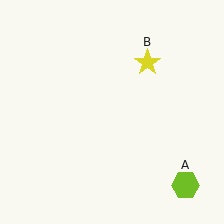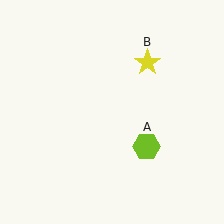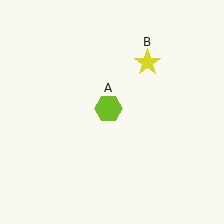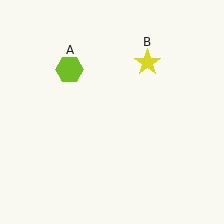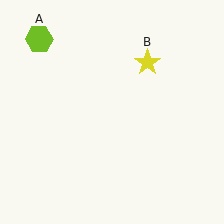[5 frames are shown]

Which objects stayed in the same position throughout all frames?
Yellow star (object B) remained stationary.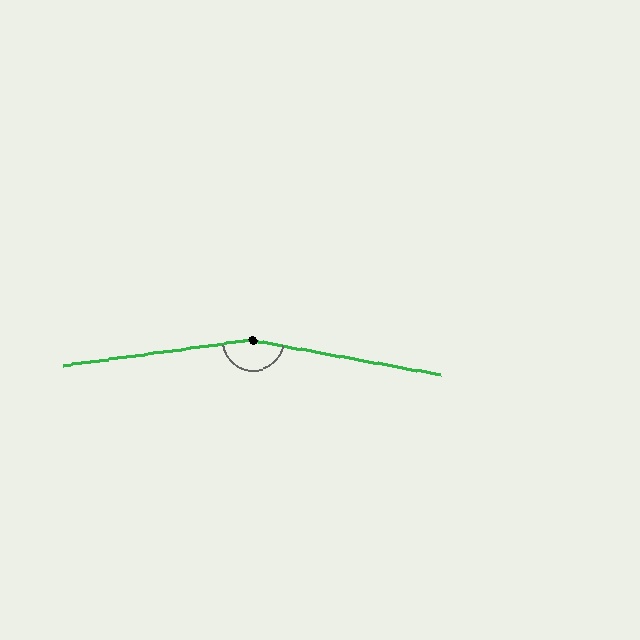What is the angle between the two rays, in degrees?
Approximately 162 degrees.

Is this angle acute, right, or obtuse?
It is obtuse.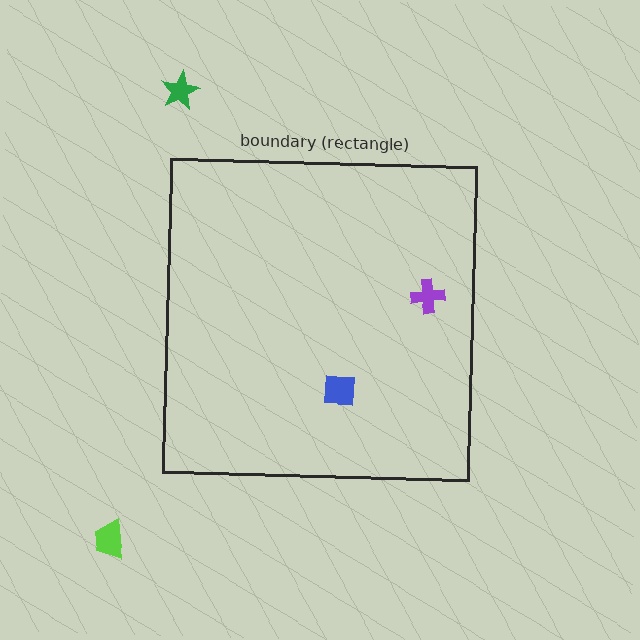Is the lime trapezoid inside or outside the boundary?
Outside.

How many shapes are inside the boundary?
2 inside, 2 outside.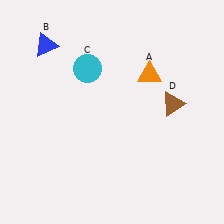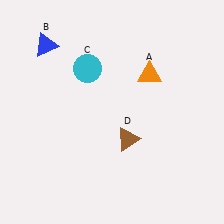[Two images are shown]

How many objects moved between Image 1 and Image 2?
1 object moved between the two images.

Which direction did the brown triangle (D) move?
The brown triangle (D) moved left.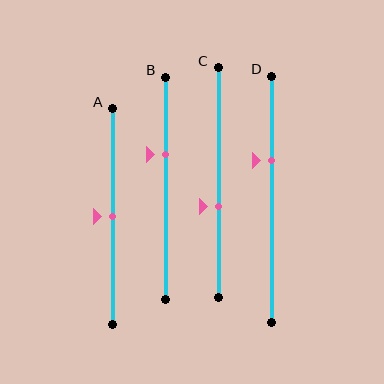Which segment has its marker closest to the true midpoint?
Segment A has its marker closest to the true midpoint.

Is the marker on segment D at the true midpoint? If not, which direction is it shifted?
No, the marker on segment D is shifted upward by about 16% of the segment length.